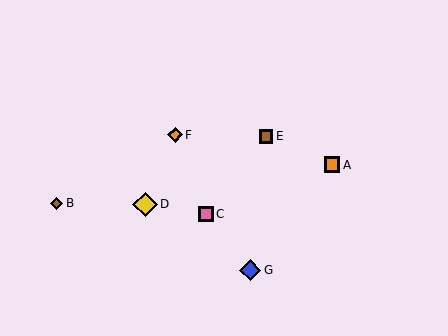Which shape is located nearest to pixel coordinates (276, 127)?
The brown square (labeled E) at (266, 136) is nearest to that location.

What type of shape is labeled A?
Shape A is an orange square.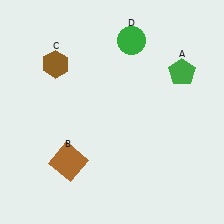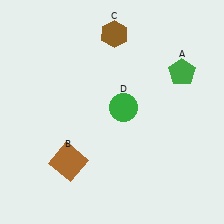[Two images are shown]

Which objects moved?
The objects that moved are: the brown hexagon (C), the green circle (D).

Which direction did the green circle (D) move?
The green circle (D) moved down.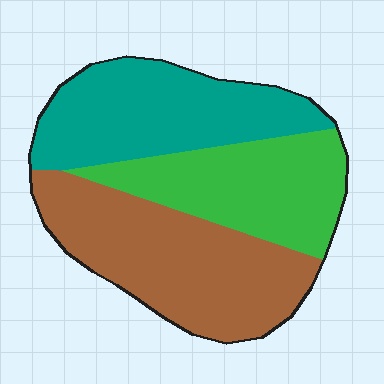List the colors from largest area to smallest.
From largest to smallest: brown, teal, green.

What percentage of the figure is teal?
Teal takes up about one third (1/3) of the figure.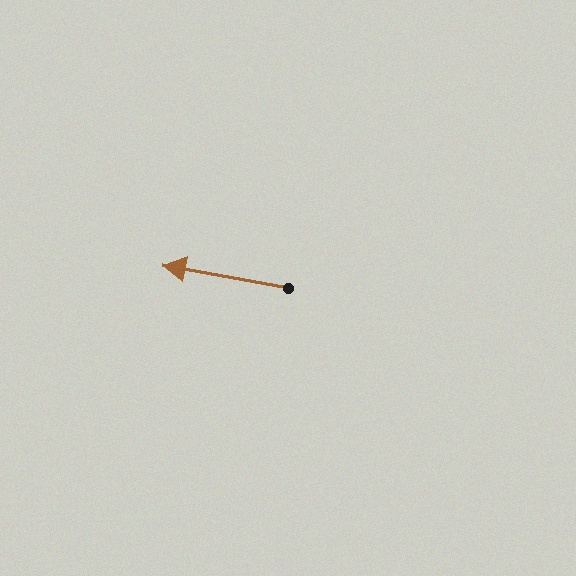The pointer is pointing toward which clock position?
Roughly 9 o'clock.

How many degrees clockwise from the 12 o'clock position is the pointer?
Approximately 280 degrees.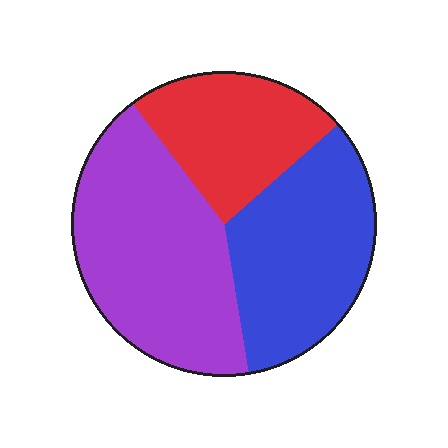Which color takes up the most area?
Purple, at roughly 40%.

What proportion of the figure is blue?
Blue covers about 35% of the figure.